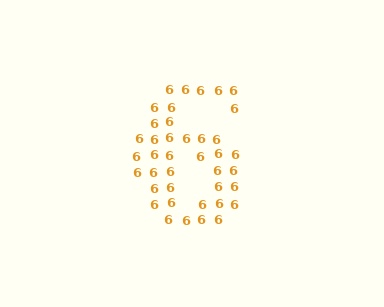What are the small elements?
The small elements are digit 6's.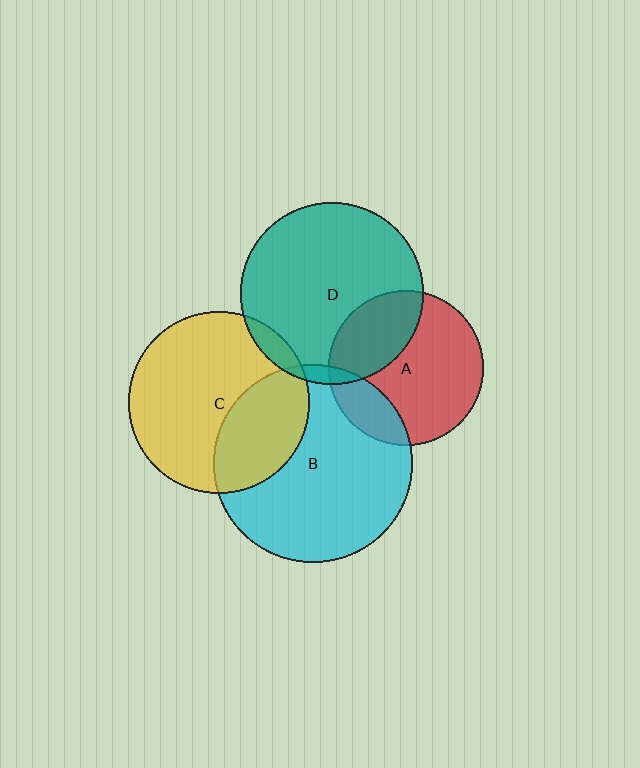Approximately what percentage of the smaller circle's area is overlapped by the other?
Approximately 5%.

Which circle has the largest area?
Circle B (cyan).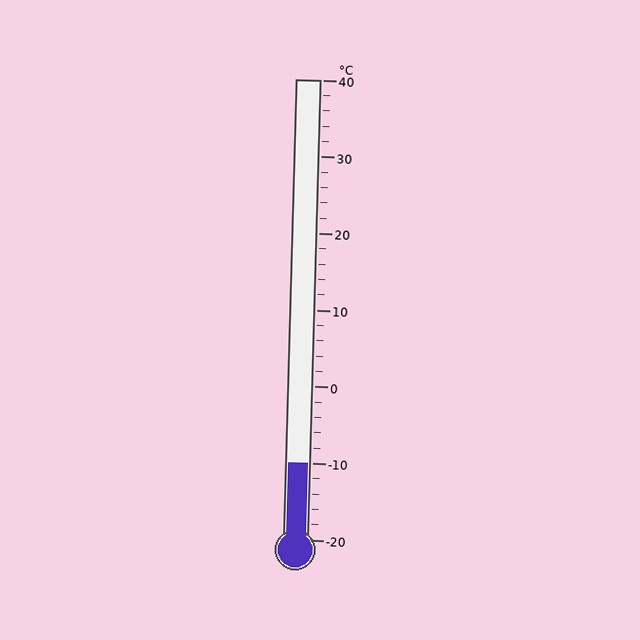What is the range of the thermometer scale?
The thermometer scale ranges from -20°C to 40°C.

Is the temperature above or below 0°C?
The temperature is below 0°C.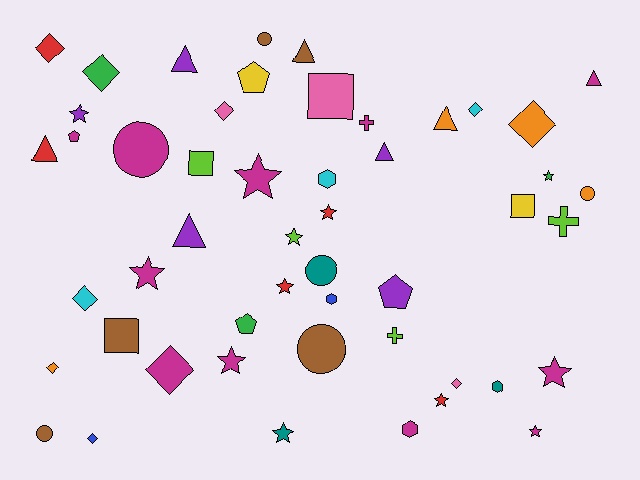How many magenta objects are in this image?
There are 11 magenta objects.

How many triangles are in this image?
There are 7 triangles.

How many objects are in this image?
There are 50 objects.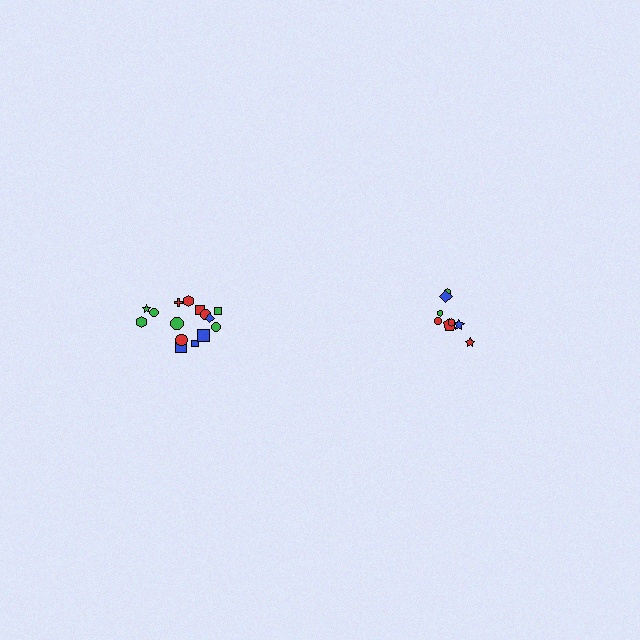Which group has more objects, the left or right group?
The left group.